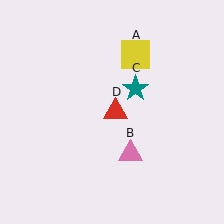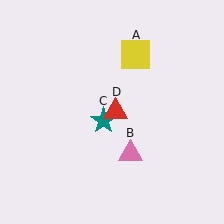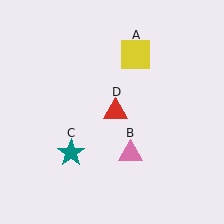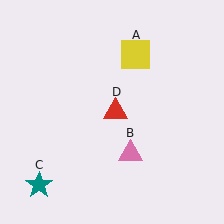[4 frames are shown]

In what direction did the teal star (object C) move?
The teal star (object C) moved down and to the left.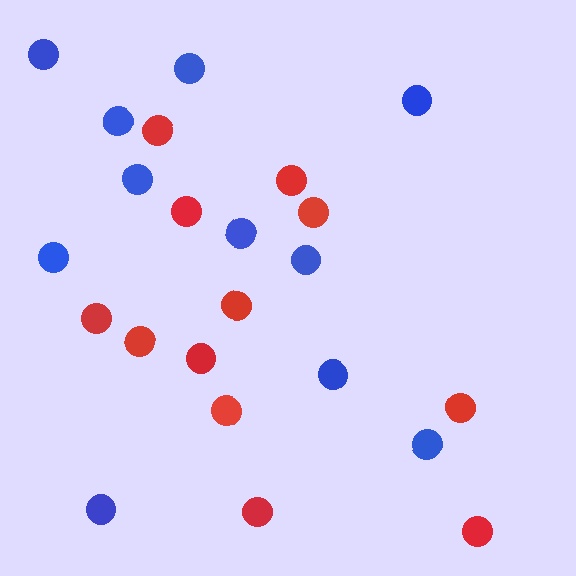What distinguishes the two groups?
There are 2 groups: one group of red circles (12) and one group of blue circles (11).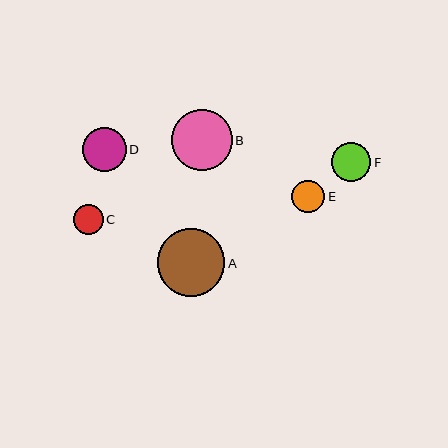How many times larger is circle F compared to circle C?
Circle F is approximately 1.3 times the size of circle C.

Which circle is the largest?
Circle A is the largest with a size of approximately 68 pixels.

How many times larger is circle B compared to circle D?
Circle B is approximately 1.4 times the size of circle D.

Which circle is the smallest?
Circle C is the smallest with a size of approximately 30 pixels.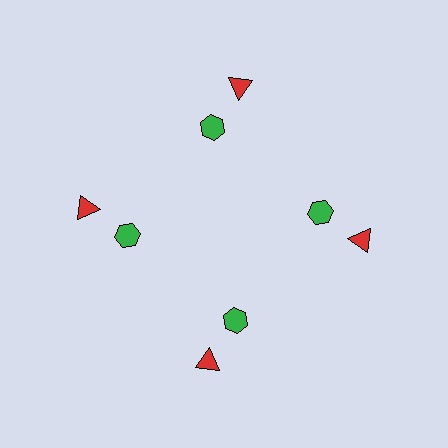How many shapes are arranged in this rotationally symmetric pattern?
There are 8 shapes, arranged in 4 groups of 2.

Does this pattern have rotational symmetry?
Yes, this pattern has 4-fold rotational symmetry. It looks the same after rotating 90 degrees around the center.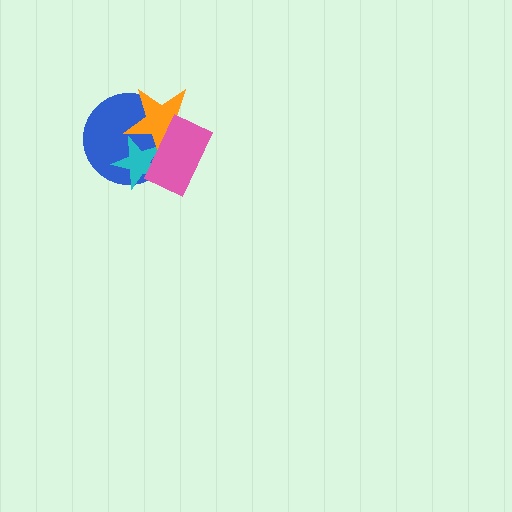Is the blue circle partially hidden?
Yes, it is partially covered by another shape.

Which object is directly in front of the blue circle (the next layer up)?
The cyan star is directly in front of the blue circle.